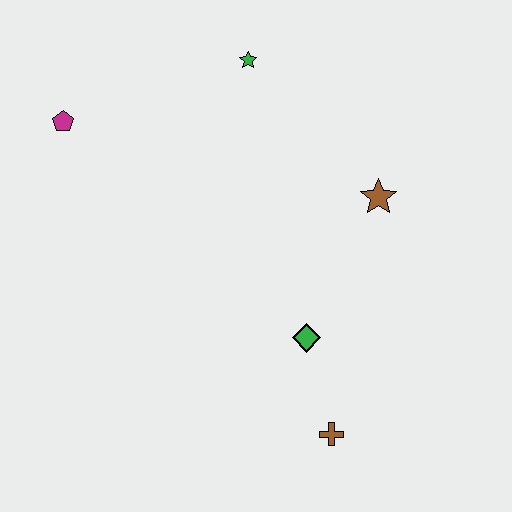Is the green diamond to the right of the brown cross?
No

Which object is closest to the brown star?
The green diamond is closest to the brown star.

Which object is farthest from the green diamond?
The magenta pentagon is farthest from the green diamond.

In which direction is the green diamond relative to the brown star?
The green diamond is below the brown star.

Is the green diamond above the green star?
No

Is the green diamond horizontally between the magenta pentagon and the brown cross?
Yes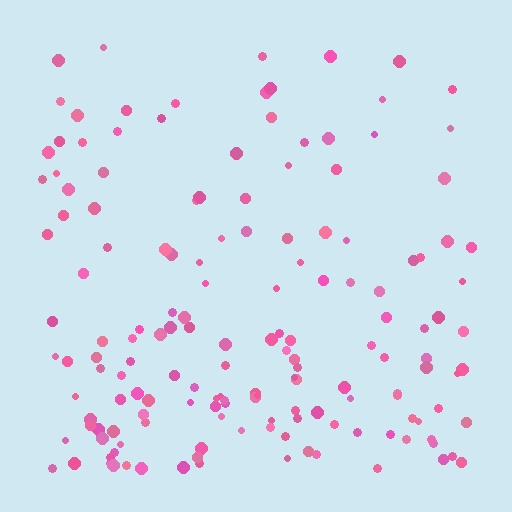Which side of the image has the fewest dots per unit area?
The top.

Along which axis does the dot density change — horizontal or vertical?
Vertical.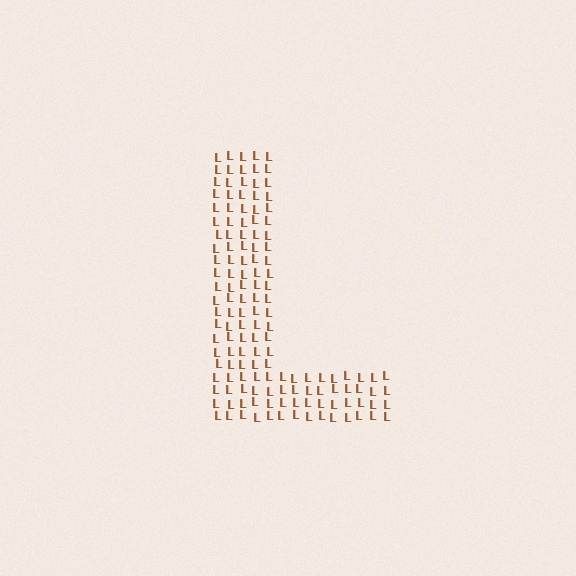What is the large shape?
The large shape is the letter L.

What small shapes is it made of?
It is made of small letter L's.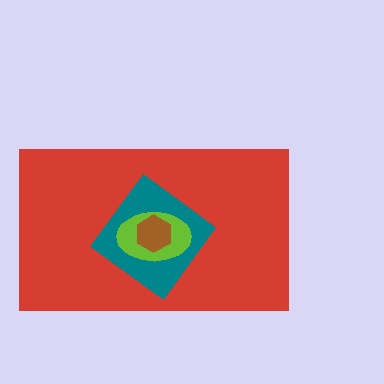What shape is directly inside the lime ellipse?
The brown hexagon.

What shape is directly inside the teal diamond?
The lime ellipse.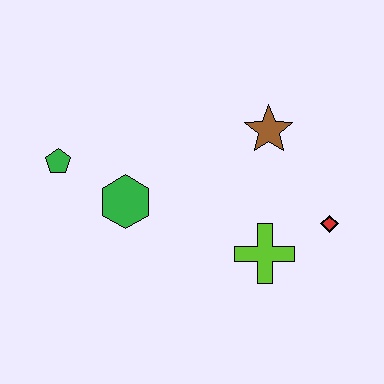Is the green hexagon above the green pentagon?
No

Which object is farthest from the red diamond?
The green pentagon is farthest from the red diamond.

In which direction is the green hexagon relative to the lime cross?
The green hexagon is to the left of the lime cross.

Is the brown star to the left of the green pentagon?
No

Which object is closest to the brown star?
The red diamond is closest to the brown star.